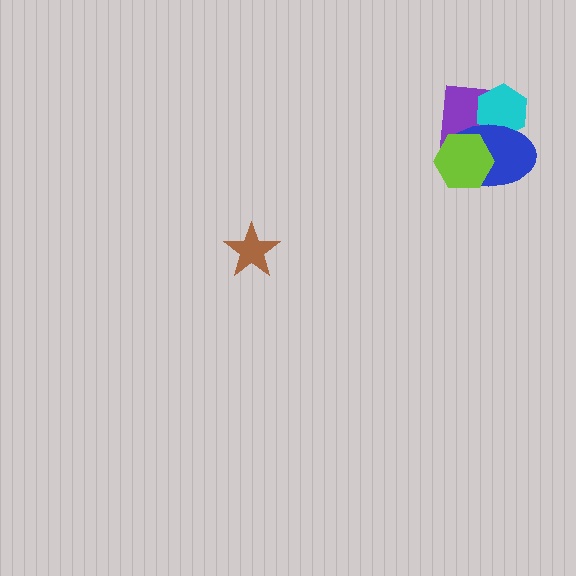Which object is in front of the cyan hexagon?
The blue ellipse is in front of the cyan hexagon.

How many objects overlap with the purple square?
3 objects overlap with the purple square.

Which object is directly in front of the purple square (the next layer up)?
The cyan hexagon is directly in front of the purple square.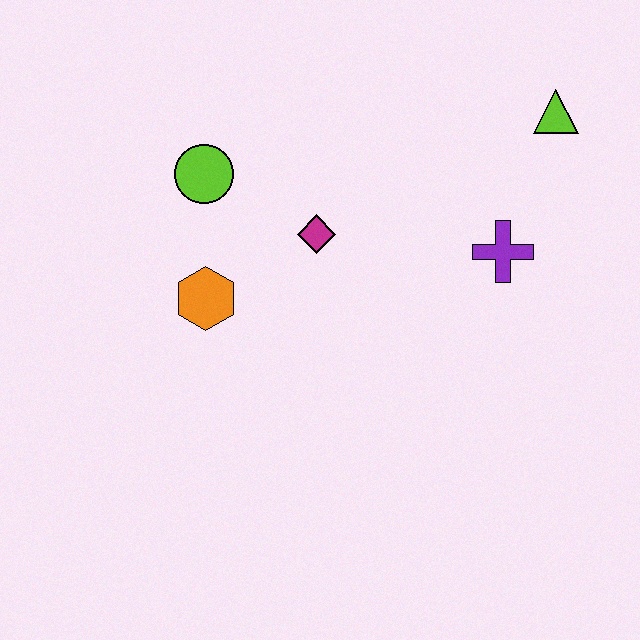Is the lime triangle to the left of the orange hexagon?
No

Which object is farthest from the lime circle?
The lime triangle is farthest from the lime circle.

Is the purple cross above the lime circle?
No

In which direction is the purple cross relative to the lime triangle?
The purple cross is below the lime triangle.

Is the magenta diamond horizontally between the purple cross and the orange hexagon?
Yes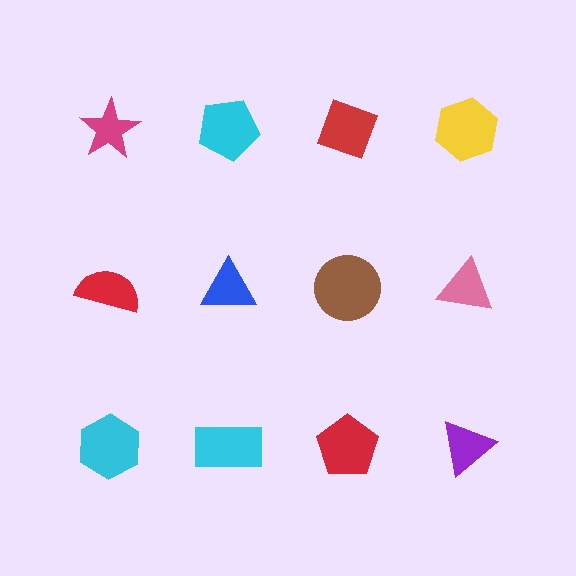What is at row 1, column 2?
A cyan pentagon.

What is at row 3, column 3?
A red pentagon.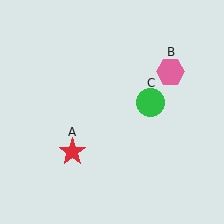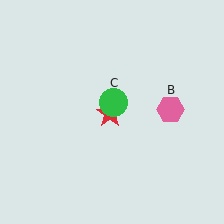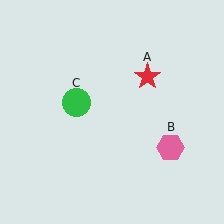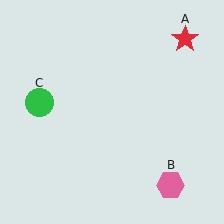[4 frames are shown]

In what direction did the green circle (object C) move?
The green circle (object C) moved left.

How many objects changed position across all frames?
3 objects changed position: red star (object A), pink hexagon (object B), green circle (object C).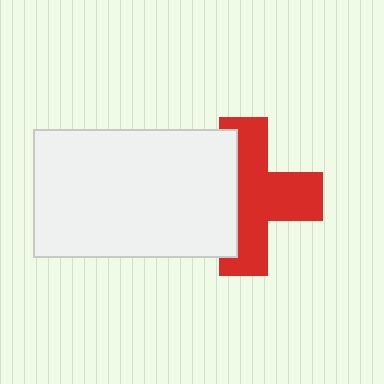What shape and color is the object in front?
The object in front is a white rectangle.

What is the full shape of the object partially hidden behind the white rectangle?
The partially hidden object is a red cross.